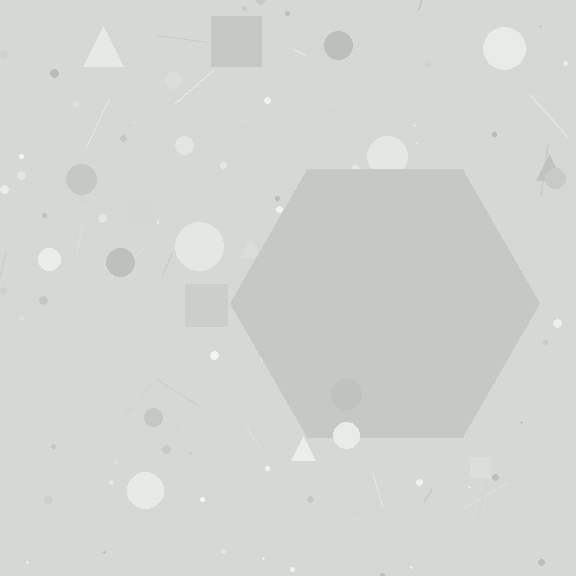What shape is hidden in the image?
A hexagon is hidden in the image.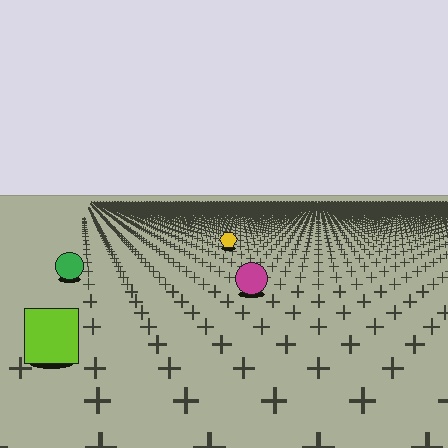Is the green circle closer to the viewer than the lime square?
No. The lime square is closer — you can tell from the texture gradient: the ground texture is coarser near it.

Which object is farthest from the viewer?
The yellow hexagon is farthest from the viewer. It appears smaller and the ground texture around it is denser.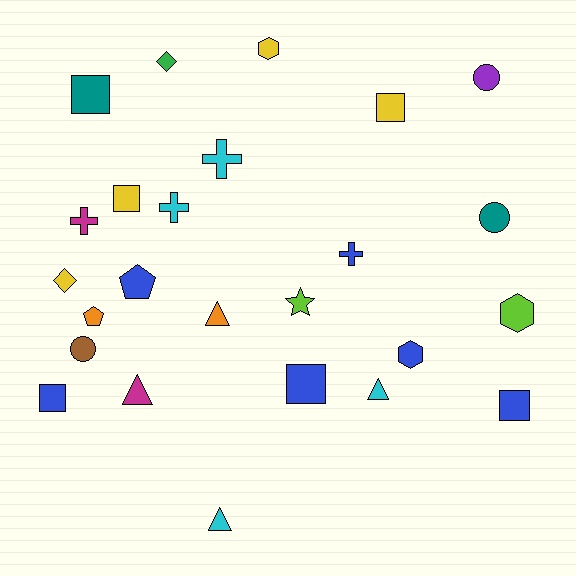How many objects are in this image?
There are 25 objects.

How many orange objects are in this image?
There are 2 orange objects.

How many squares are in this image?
There are 6 squares.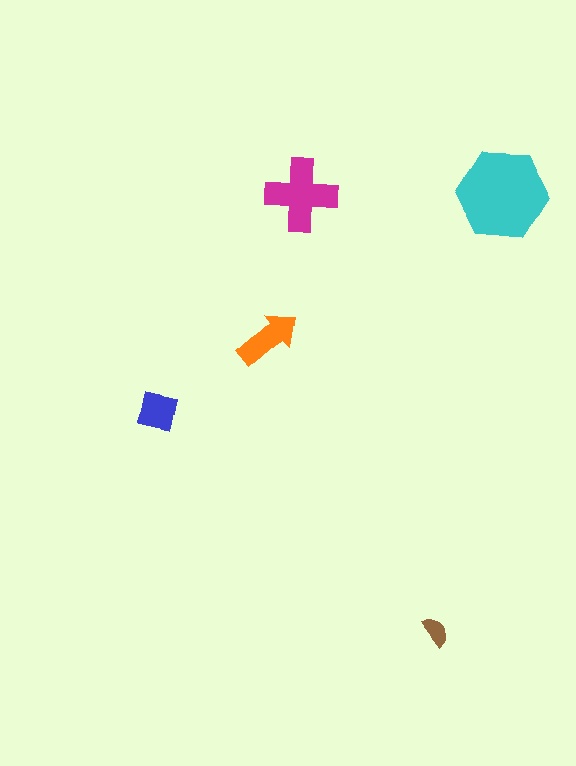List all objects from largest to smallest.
The cyan hexagon, the magenta cross, the orange arrow, the blue square, the brown semicircle.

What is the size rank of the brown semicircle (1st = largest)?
5th.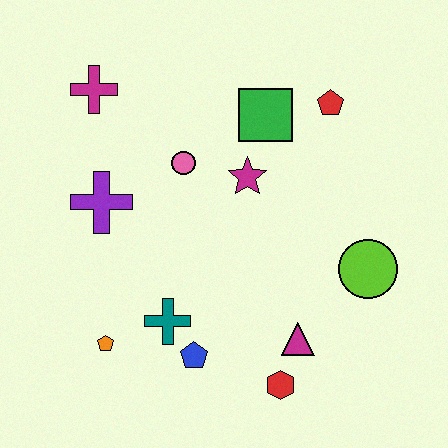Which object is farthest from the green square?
The orange pentagon is farthest from the green square.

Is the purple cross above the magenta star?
No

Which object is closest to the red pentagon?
The green square is closest to the red pentagon.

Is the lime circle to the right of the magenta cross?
Yes